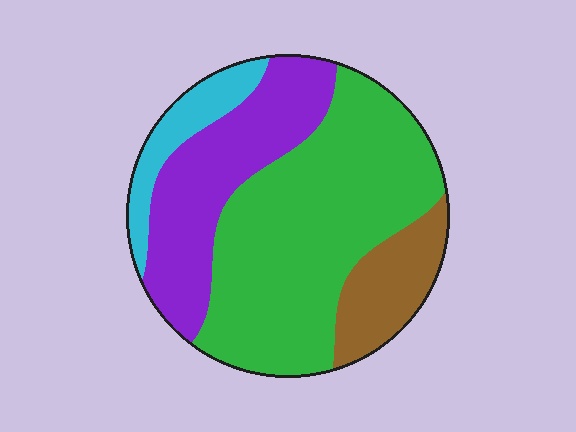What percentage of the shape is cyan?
Cyan takes up less than a quarter of the shape.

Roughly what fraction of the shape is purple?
Purple takes up about one quarter (1/4) of the shape.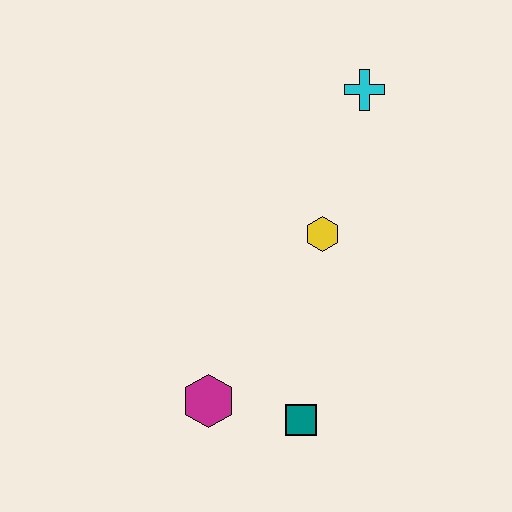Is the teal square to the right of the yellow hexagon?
No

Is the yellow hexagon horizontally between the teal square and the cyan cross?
Yes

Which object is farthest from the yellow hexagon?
The magenta hexagon is farthest from the yellow hexagon.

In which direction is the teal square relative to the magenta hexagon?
The teal square is to the right of the magenta hexagon.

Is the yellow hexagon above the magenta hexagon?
Yes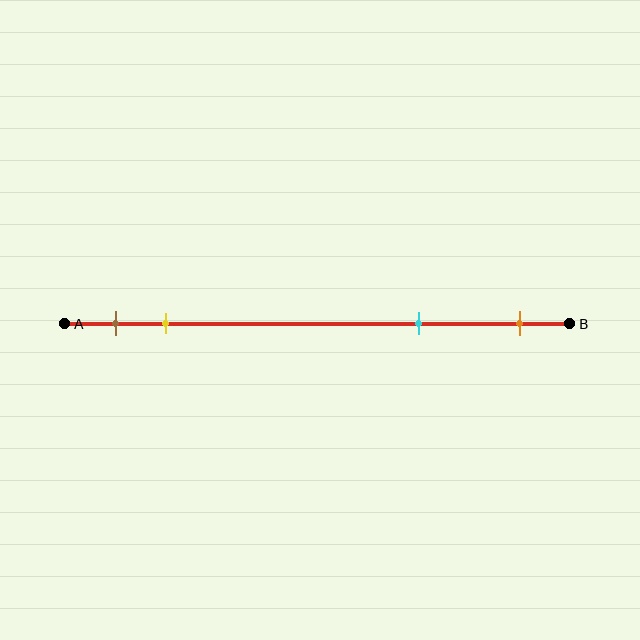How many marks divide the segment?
There are 4 marks dividing the segment.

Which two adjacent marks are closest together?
The brown and yellow marks are the closest adjacent pair.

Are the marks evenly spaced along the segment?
No, the marks are not evenly spaced.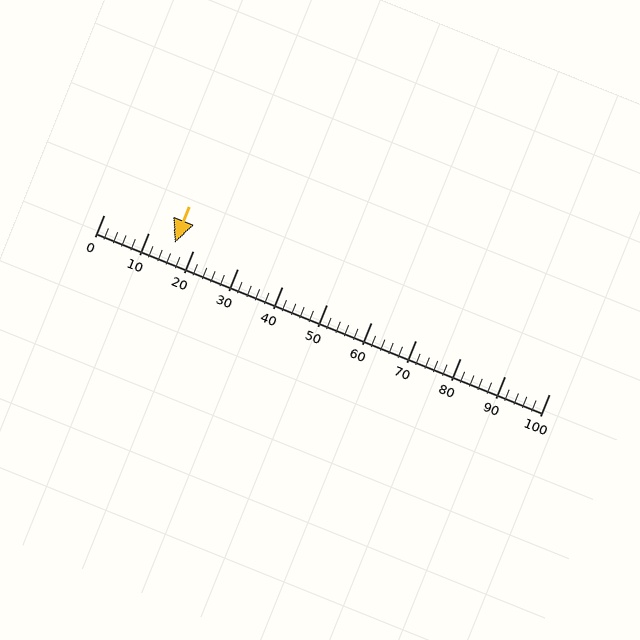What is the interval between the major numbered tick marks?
The major tick marks are spaced 10 units apart.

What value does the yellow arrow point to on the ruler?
The yellow arrow points to approximately 16.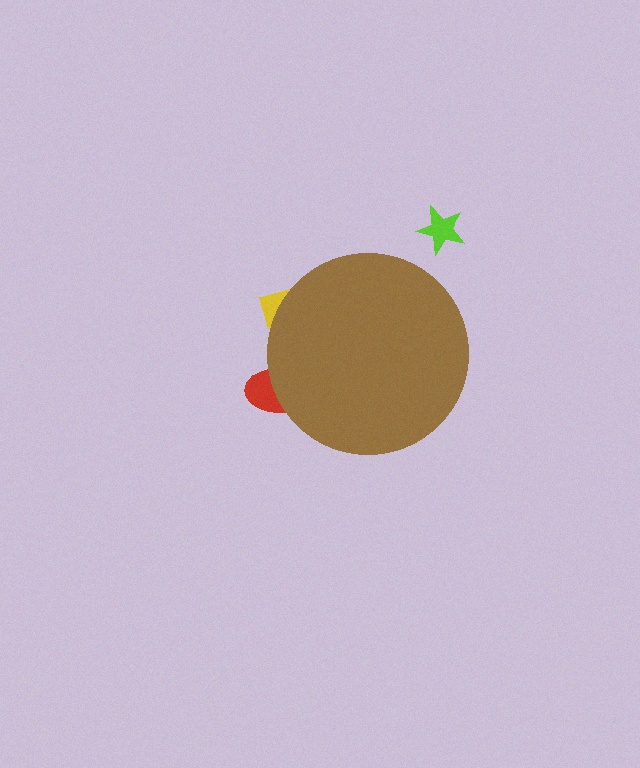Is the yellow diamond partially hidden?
Yes, the yellow diamond is partially hidden behind the brown circle.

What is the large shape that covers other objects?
A brown circle.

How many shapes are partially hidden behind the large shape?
2 shapes are partially hidden.